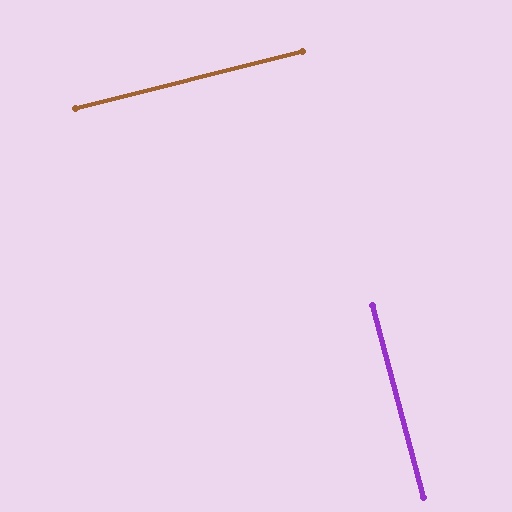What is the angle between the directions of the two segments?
Approximately 89 degrees.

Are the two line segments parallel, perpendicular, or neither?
Perpendicular — they meet at approximately 89°.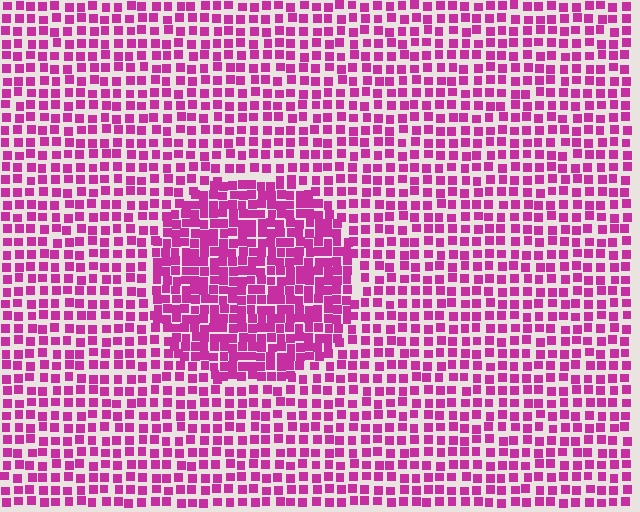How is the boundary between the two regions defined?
The boundary is defined by a change in element density (approximately 1.7x ratio). All elements are the same color, size, and shape.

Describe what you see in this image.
The image contains small magenta elements arranged at two different densities. A circle-shaped region is visible where the elements are more densely packed than the surrounding area.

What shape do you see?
I see a circle.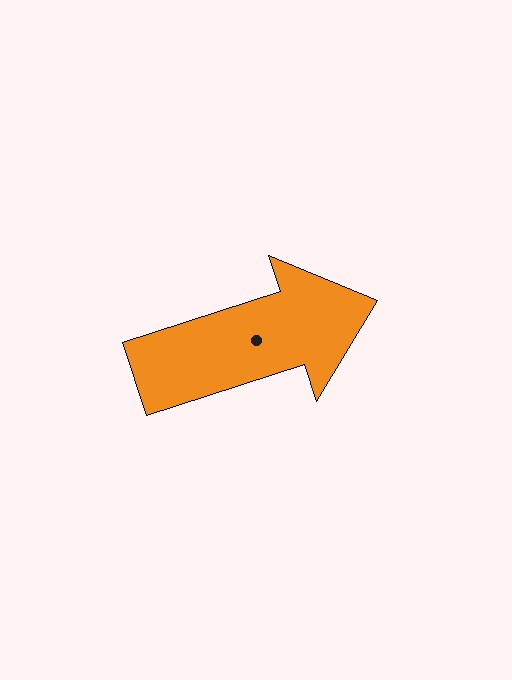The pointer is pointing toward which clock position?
Roughly 2 o'clock.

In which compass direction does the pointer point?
East.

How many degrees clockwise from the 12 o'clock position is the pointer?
Approximately 72 degrees.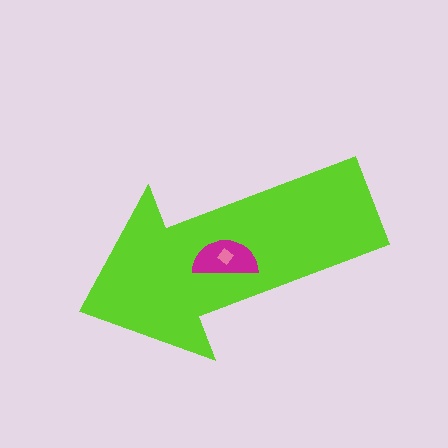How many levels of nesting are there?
3.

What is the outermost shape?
The lime arrow.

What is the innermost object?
The pink diamond.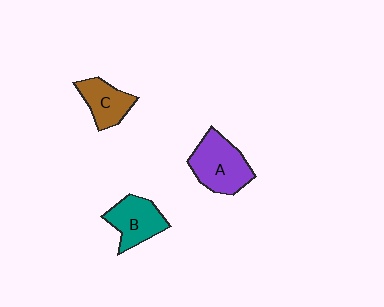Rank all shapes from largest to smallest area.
From largest to smallest: A (purple), B (teal), C (brown).